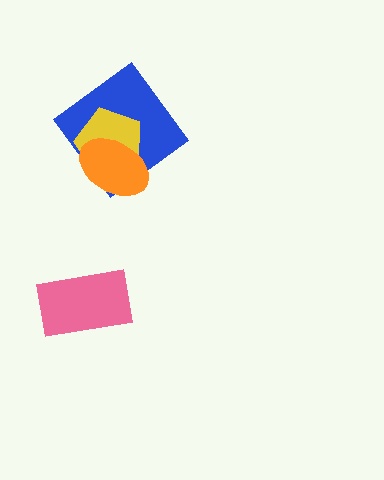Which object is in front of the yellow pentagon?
The orange ellipse is in front of the yellow pentagon.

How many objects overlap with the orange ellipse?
2 objects overlap with the orange ellipse.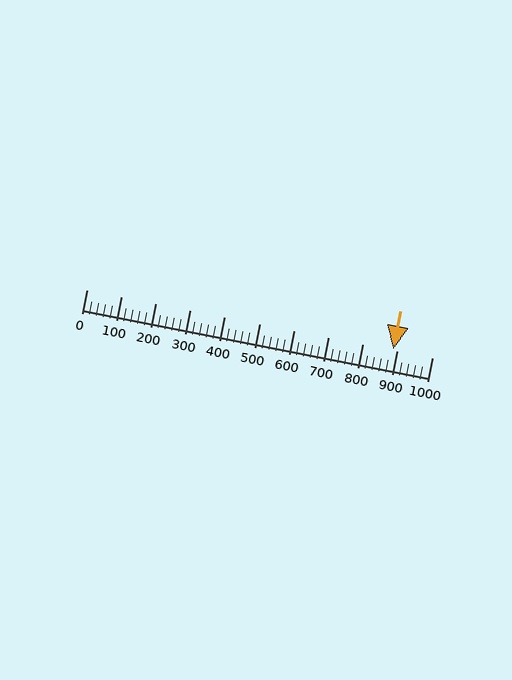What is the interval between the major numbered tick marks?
The major tick marks are spaced 100 units apart.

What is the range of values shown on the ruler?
The ruler shows values from 0 to 1000.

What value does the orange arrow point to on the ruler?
The orange arrow points to approximately 887.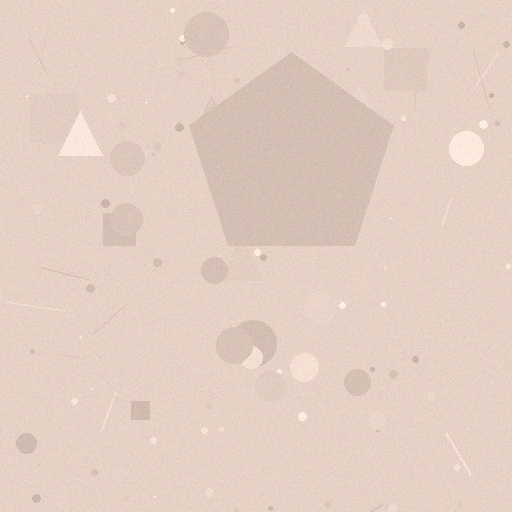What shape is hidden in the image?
A pentagon is hidden in the image.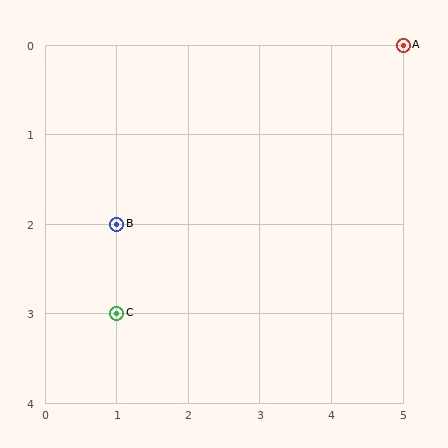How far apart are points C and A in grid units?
Points C and A are 4 columns and 3 rows apart (about 5.0 grid units diagonally).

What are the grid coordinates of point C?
Point C is at grid coordinates (1, 3).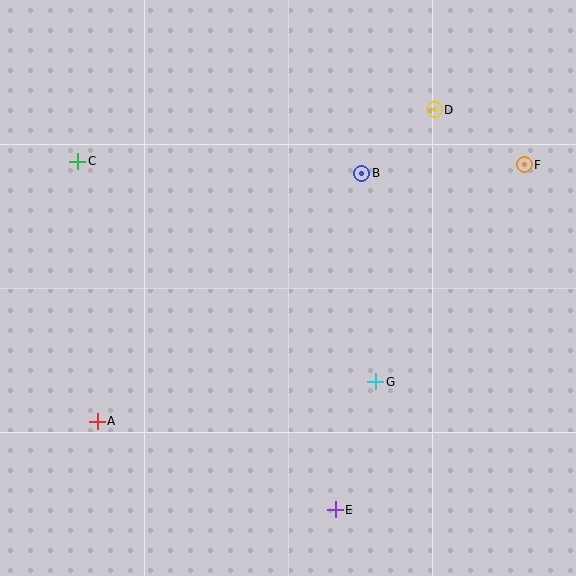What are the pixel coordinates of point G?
Point G is at (375, 382).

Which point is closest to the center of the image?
Point G at (375, 382) is closest to the center.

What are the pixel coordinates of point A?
Point A is at (97, 421).